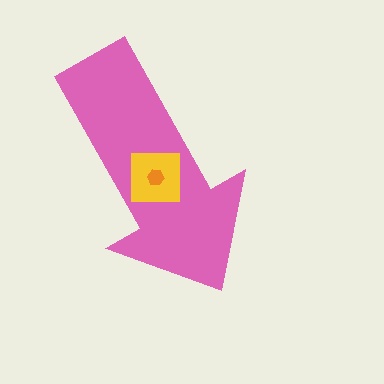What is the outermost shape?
The pink arrow.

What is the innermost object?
The orange hexagon.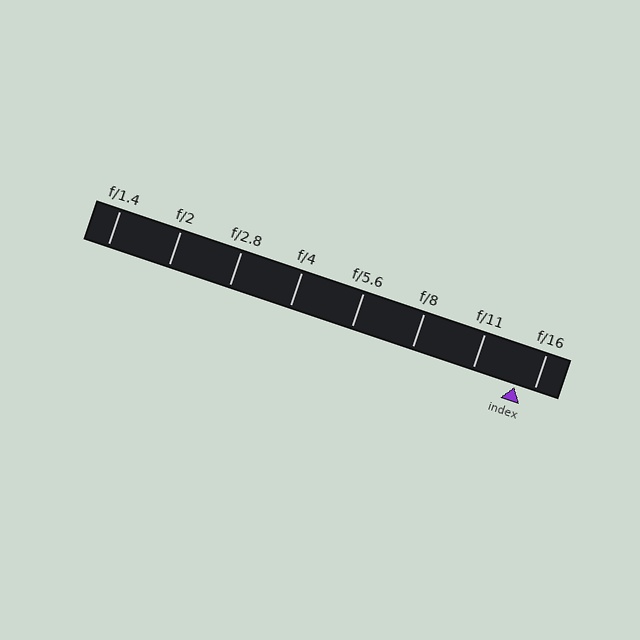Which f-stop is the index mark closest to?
The index mark is closest to f/16.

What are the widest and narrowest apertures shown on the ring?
The widest aperture shown is f/1.4 and the narrowest is f/16.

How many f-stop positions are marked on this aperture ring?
There are 8 f-stop positions marked.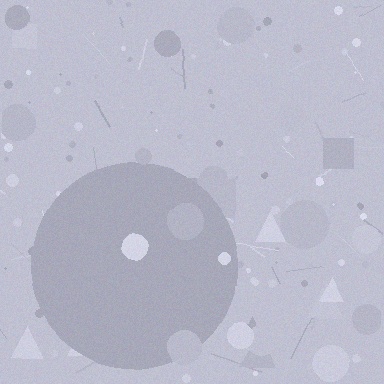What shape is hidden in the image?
A circle is hidden in the image.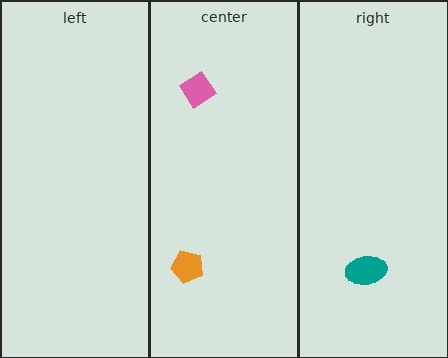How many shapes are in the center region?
2.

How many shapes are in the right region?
1.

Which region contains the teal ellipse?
The right region.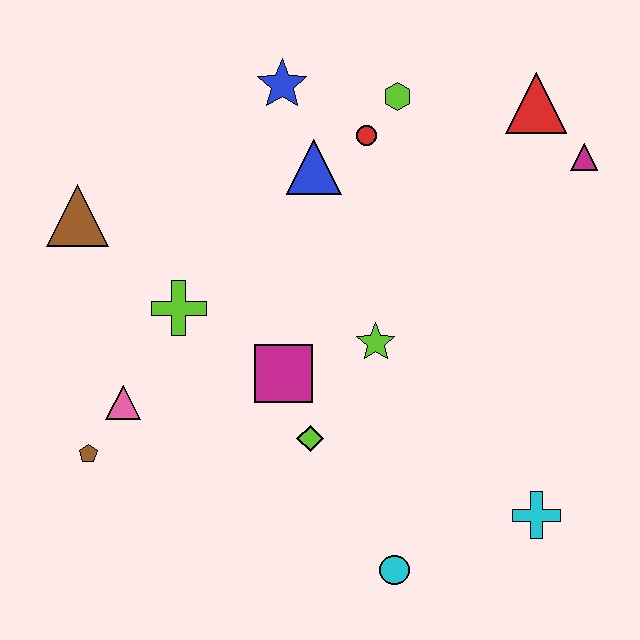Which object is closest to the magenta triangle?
The red triangle is closest to the magenta triangle.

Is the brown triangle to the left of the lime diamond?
Yes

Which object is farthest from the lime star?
The brown triangle is farthest from the lime star.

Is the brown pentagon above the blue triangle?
No